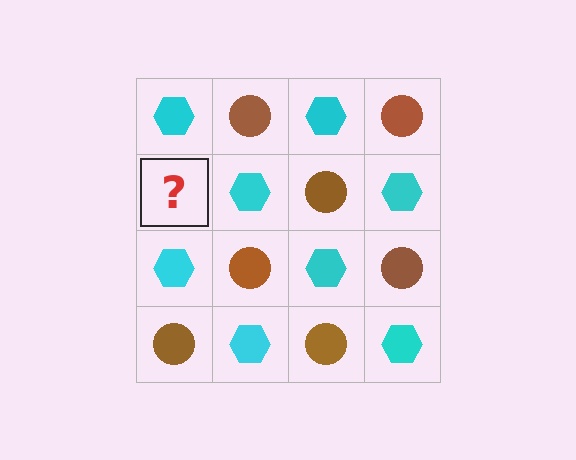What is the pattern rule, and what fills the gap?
The rule is that it alternates cyan hexagon and brown circle in a checkerboard pattern. The gap should be filled with a brown circle.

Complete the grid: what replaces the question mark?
The question mark should be replaced with a brown circle.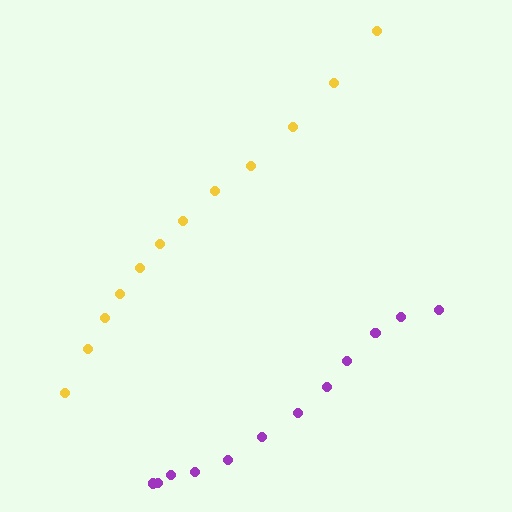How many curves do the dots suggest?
There are 2 distinct paths.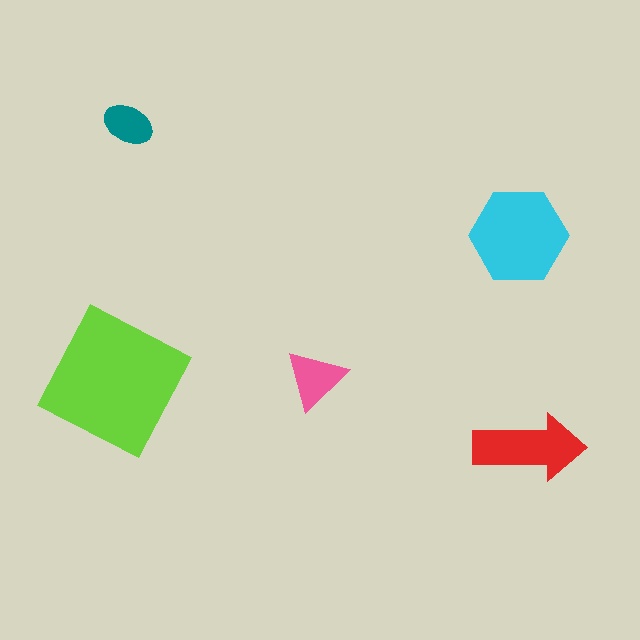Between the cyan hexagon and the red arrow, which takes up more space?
The cyan hexagon.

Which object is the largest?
The lime square.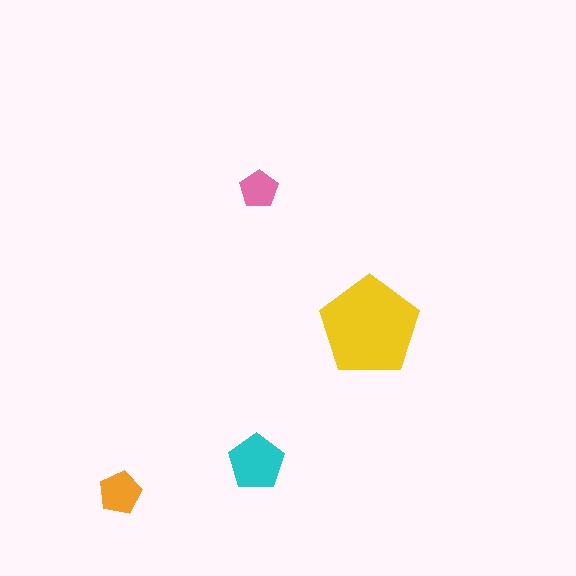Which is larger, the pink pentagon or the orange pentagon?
The orange one.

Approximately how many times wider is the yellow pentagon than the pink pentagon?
About 2.5 times wider.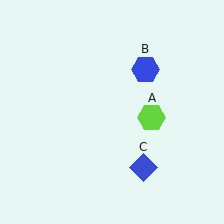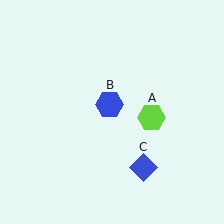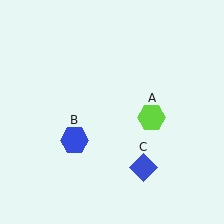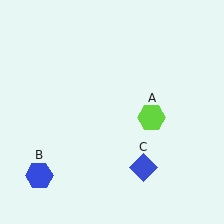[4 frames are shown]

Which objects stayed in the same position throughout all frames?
Lime hexagon (object A) and blue diamond (object C) remained stationary.